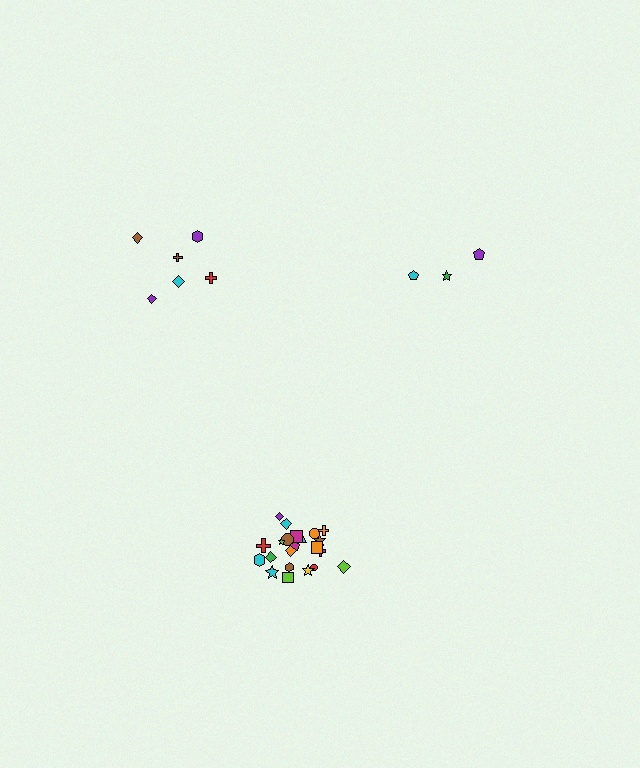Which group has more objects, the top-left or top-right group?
The top-left group.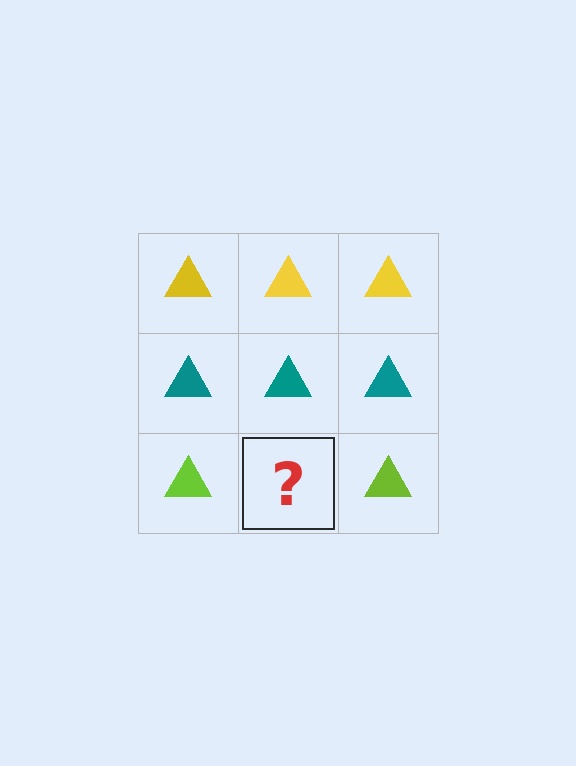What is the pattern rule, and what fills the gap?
The rule is that each row has a consistent color. The gap should be filled with a lime triangle.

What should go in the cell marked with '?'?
The missing cell should contain a lime triangle.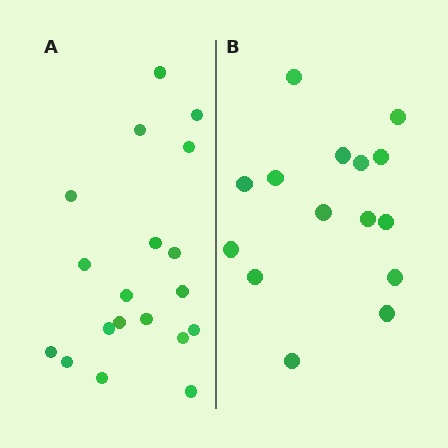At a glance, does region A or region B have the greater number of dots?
Region A (the left region) has more dots.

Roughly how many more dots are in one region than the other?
Region A has about 4 more dots than region B.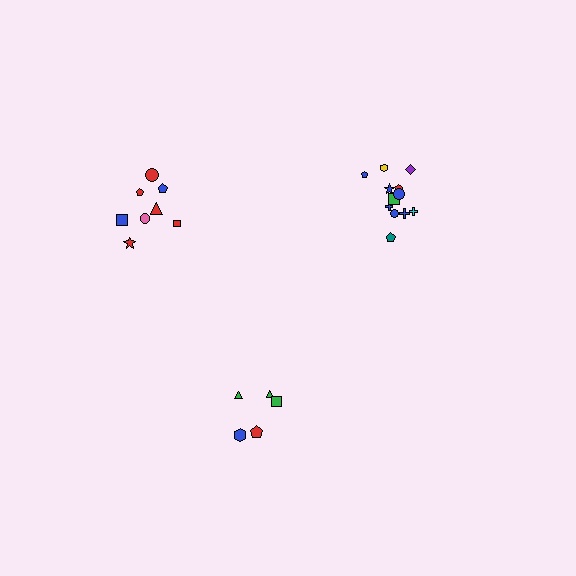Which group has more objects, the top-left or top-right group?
The top-right group.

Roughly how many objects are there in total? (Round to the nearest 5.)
Roughly 25 objects in total.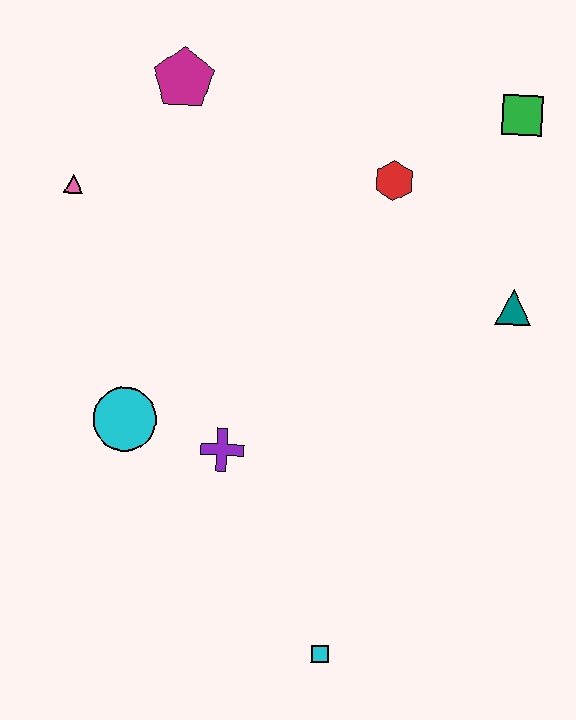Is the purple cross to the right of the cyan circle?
Yes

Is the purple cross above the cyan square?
Yes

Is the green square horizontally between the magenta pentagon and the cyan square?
No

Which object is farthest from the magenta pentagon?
The cyan square is farthest from the magenta pentagon.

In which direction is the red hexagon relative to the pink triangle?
The red hexagon is to the right of the pink triangle.